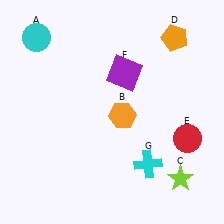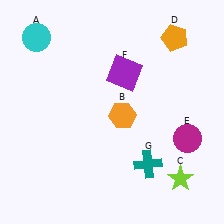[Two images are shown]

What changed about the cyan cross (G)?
In Image 1, G is cyan. In Image 2, it changed to teal.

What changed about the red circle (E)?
In Image 1, E is red. In Image 2, it changed to magenta.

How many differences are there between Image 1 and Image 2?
There are 2 differences between the two images.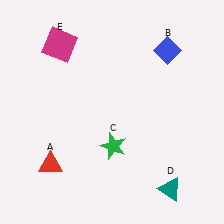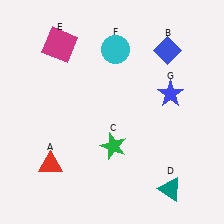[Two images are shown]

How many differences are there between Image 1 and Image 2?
There are 2 differences between the two images.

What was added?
A cyan circle (F), a blue star (G) were added in Image 2.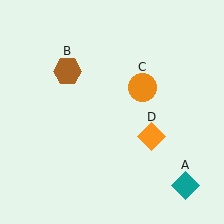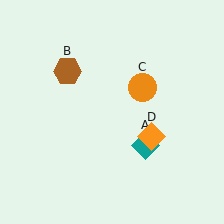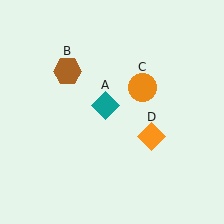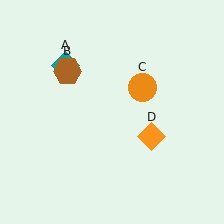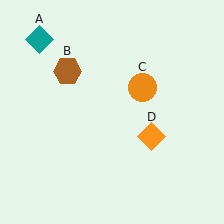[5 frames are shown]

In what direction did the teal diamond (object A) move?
The teal diamond (object A) moved up and to the left.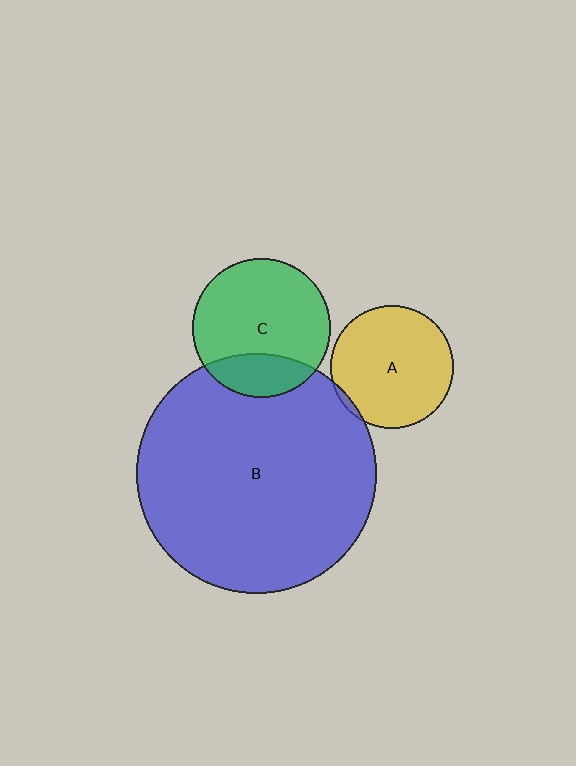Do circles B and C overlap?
Yes.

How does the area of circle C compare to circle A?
Approximately 1.3 times.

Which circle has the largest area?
Circle B (blue).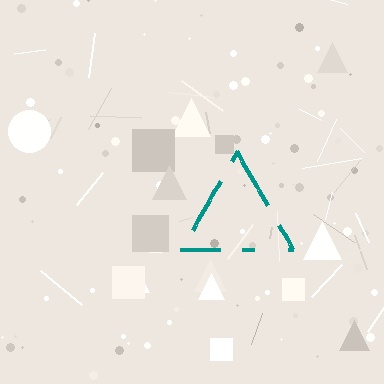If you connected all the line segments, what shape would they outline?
They would outline a triangle.